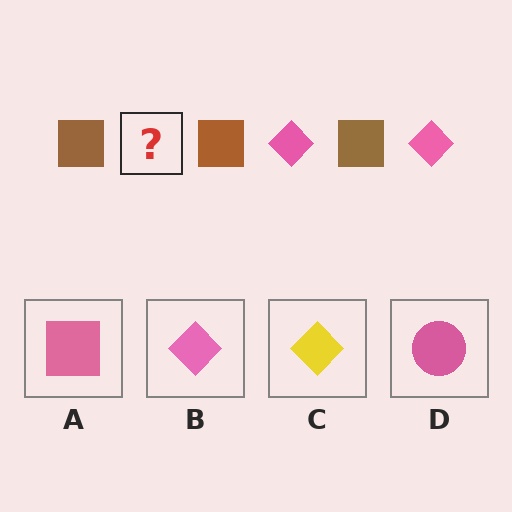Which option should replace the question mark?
Option B.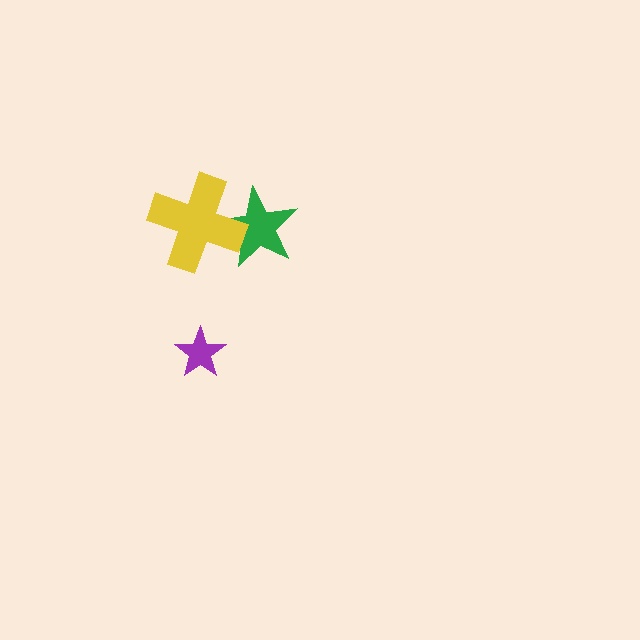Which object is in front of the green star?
The yellow cross is in front of the green star.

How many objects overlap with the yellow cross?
1 object overlaps with the yellow cross.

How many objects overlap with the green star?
1 object overlaps with the green star.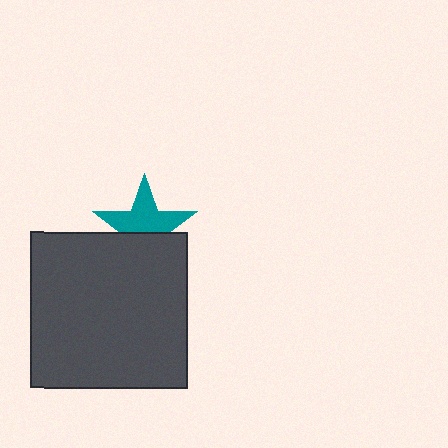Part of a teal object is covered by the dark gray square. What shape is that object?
It is a star.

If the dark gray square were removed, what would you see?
You would see the complete teal star.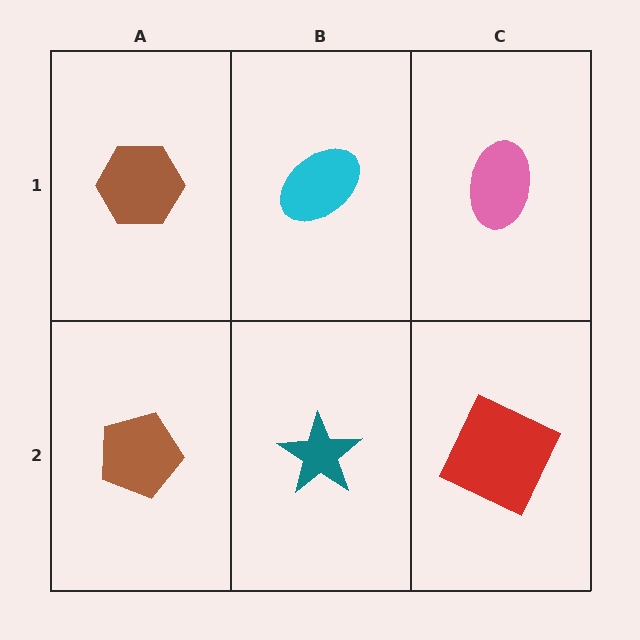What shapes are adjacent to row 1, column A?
A brown pentagon (row 2, column A), a cyan ellipse (row 1, column B).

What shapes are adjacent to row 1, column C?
A red square (row 2, column C), a cyan ellipse (row 1, column B).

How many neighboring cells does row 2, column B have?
3.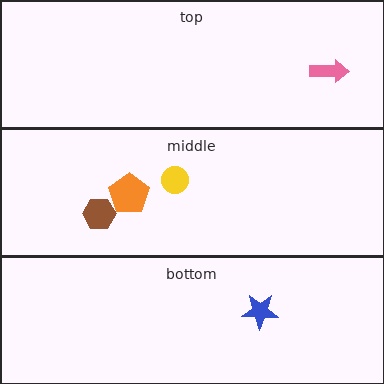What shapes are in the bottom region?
The blue star.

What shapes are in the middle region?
The yellow circle, the brown hexagon, the orange pentagon.